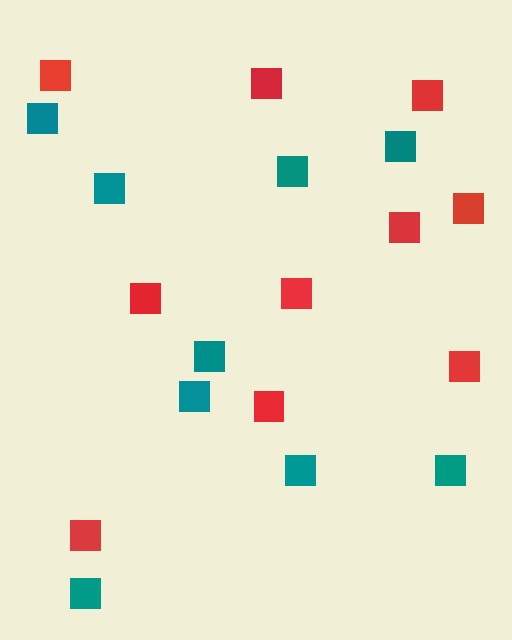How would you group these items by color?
There are 2 groups: one group of red squares (10) and one group of teal squares (9).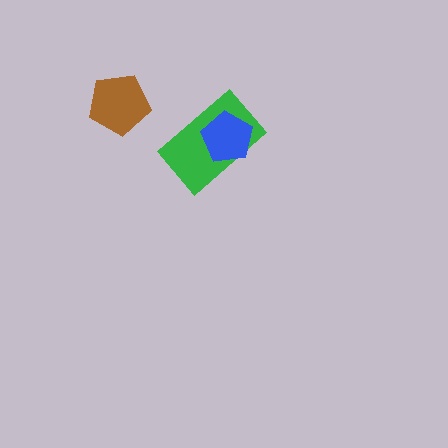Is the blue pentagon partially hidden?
No, no other shape covers it.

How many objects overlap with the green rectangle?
1 object overlaps with the green rectangle.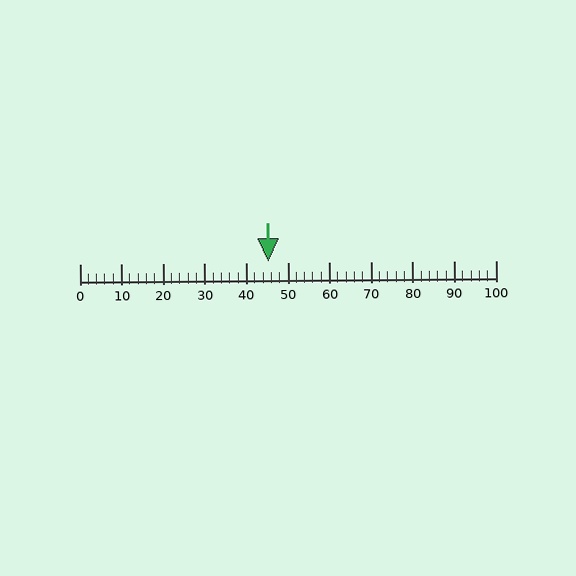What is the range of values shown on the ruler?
The ruler shows values from 0 to 100.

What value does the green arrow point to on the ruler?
The green arrow points to approximately 45.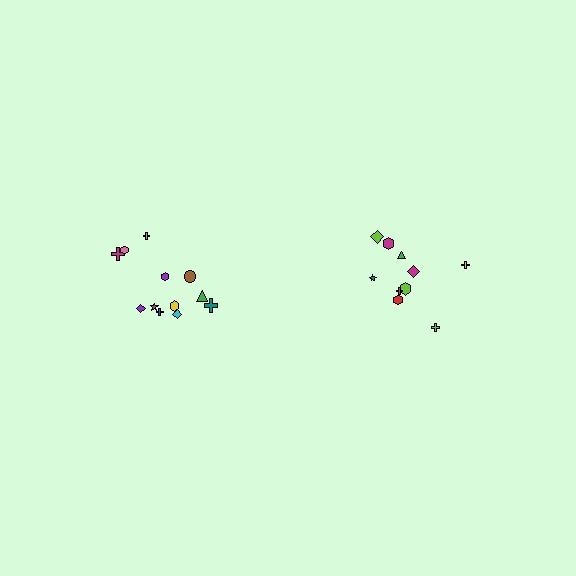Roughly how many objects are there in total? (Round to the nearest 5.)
Roughly 20 objects in total.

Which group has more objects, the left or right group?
The left group.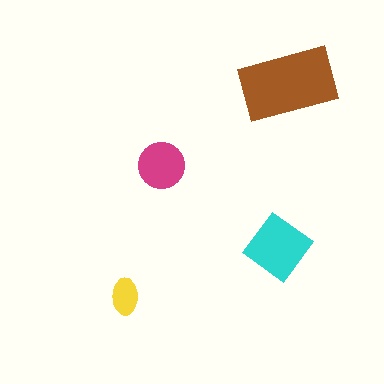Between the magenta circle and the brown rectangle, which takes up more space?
The brown rectangle.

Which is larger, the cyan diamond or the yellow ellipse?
The cyan diamond.